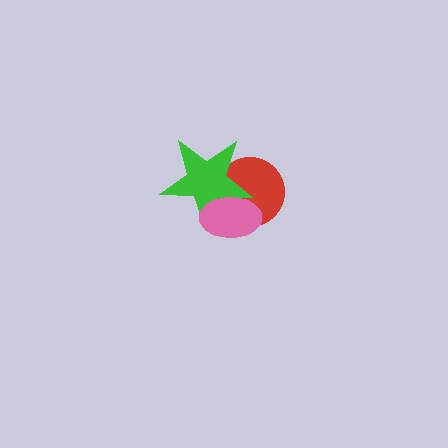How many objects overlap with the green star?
2 objects overlap with the green star.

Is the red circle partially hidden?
Yes, it is partially covered by another shape.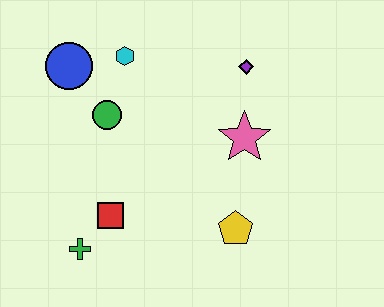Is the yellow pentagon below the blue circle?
Yes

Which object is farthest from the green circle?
The yellow pentagon is farthest from the green circle.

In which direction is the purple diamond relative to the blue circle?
The purple diamond is to the right of the blue circle.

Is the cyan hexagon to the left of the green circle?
No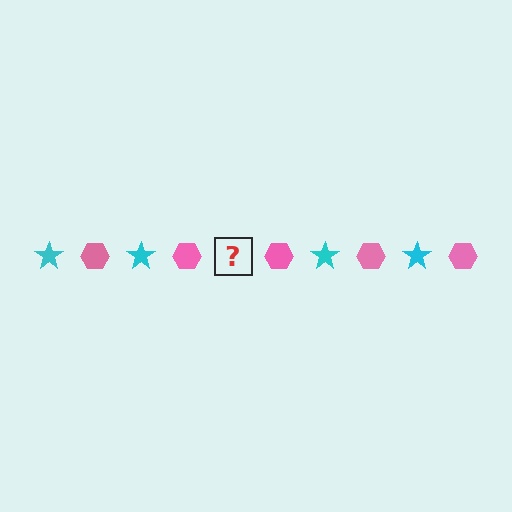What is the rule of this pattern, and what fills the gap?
The rule is that the pattern alternates between cyan star and pink hexagon. The gap should be filled with a cyan star.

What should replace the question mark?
The question mark should be replaced with a cyan star.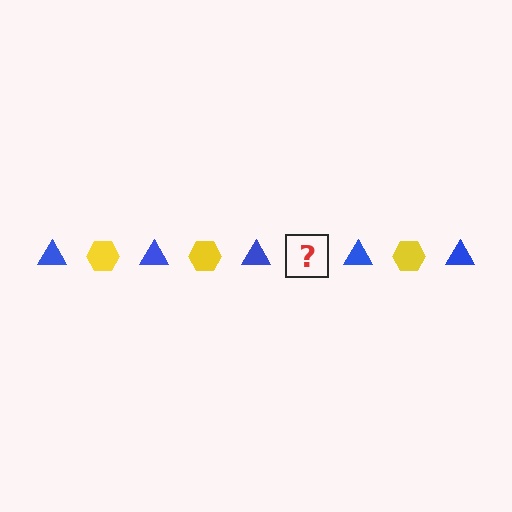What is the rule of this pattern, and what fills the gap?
The rule is that the pattern alternates between blue triangle and yellow hexagon. The gap should be filled with a yellow hexagon.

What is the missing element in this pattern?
The missing element is a yellow hexagon.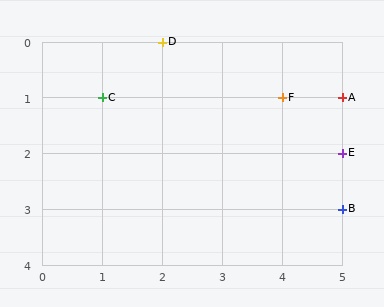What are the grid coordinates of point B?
Point B is at grid coordinates (5, 3).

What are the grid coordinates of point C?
Point C is at grid coordinates (1, 1).